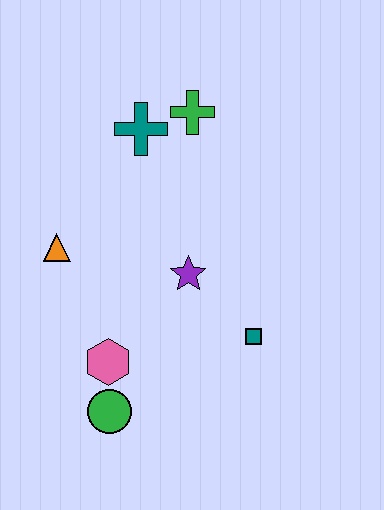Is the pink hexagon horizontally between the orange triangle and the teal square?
Yes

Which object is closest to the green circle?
The pink hexagon is closest to the green circle.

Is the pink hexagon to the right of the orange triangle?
Yes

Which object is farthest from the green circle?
The green cross is farthest from the green circle.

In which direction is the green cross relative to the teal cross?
The green cross is to the right of the teal cross.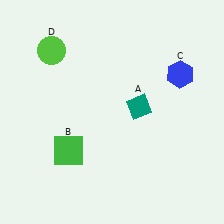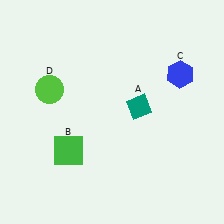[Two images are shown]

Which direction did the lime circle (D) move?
The lime circle (D) moved down.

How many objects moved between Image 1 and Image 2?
1 object moved between the two images.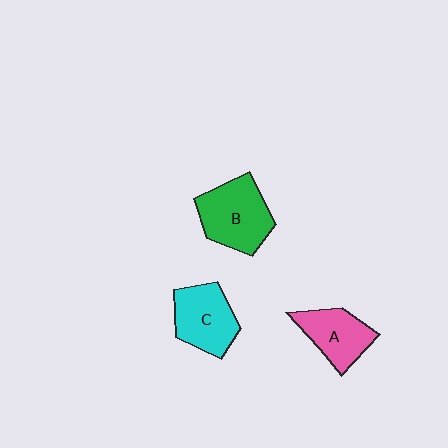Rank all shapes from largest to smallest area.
From largest to smallest: B (green), C (cyan), A (pink).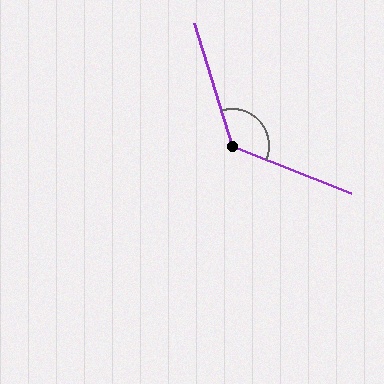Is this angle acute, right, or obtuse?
It is obtuse.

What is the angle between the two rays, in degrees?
Approximately 129 degrees.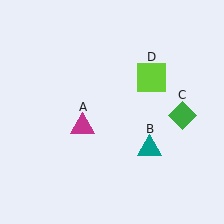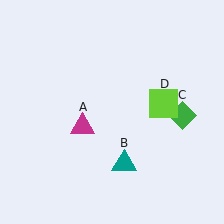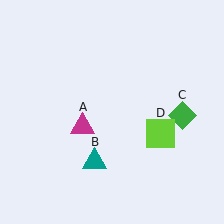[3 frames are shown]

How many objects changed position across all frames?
2 objects changed position: teal triangle (object B), lime square (object D).